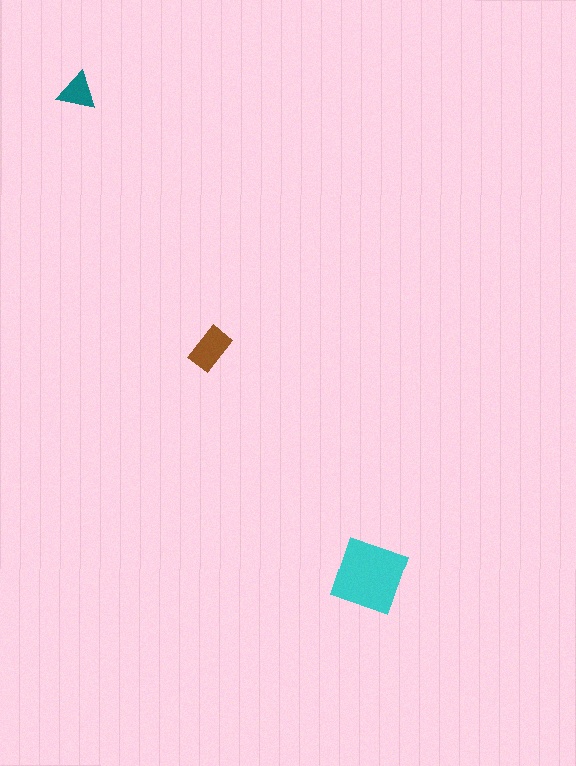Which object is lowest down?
The cyan diamond is bottommost.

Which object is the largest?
The cyan diamond.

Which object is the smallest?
The teal triangle.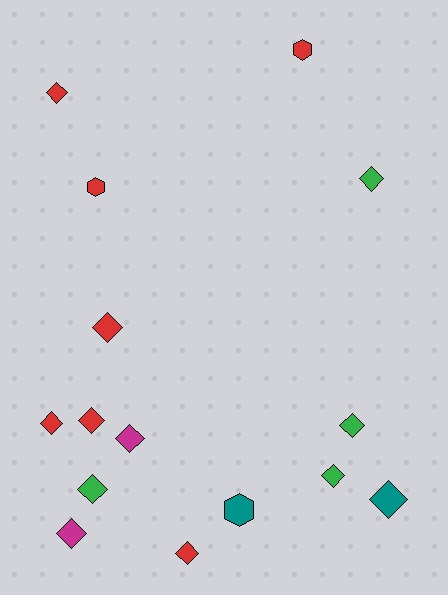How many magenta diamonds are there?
There are 2 magenta diamonds.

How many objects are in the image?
There are 15 objects.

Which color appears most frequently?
Red, with 7 objects.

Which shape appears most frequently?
Diamond, with 12 objects.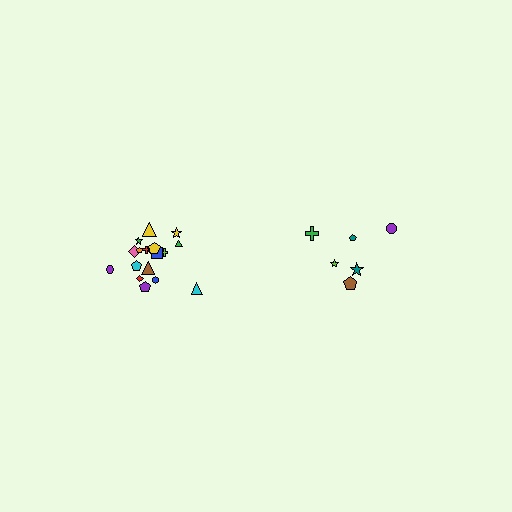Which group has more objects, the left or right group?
The left group.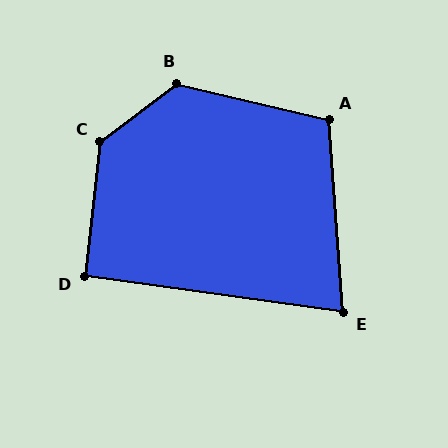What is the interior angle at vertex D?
Approximately 91 degrees (approximately right).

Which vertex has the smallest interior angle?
E, at approximately 78 degrees.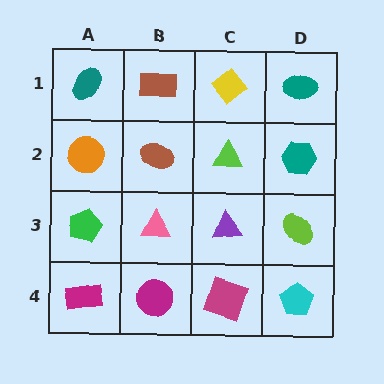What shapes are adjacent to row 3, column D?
A teal hexagon (row 2, column D), a cyan pentagon (row 4, column D), a purple triangle (row 3, column C).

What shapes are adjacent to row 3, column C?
A lime triangle (row 2, column C), a magenta square (row 4, column C), a pink triangle (row 3, column B), a lime ellipse (row 3, column D).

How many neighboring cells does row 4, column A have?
2.